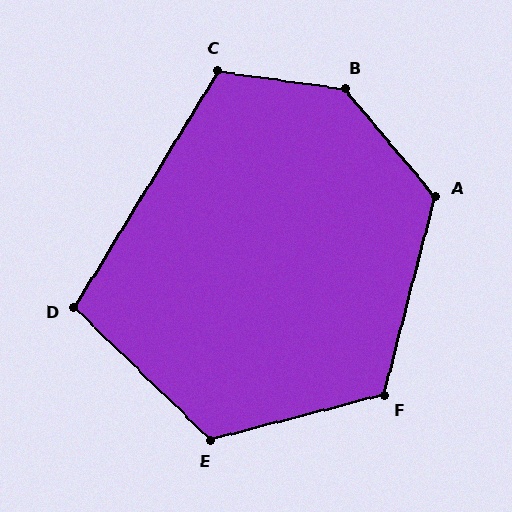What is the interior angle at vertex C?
Approximately 113 degrees (obtuse).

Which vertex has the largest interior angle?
B, at approximately 138 degrees.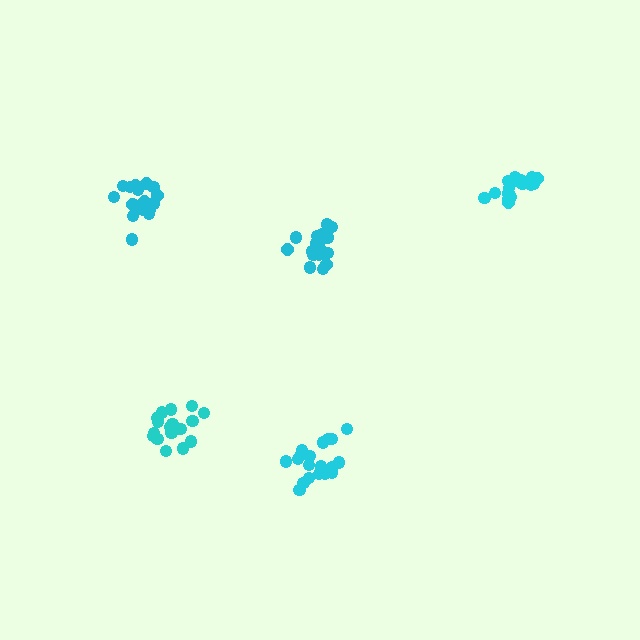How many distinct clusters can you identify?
There are 5 distinct clusters.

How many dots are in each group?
Group 1: 19 dots, Group 2: 18 dots, Group 3: 18 dots, Group 4: 18 dots, Group 5: 18 dots (91 total).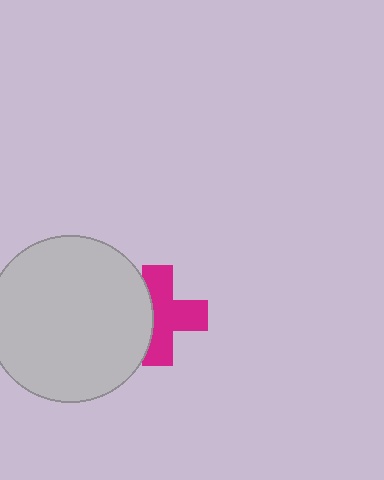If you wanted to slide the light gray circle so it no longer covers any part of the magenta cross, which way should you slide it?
Slide it left — that is the most direct way to separate the two shapes.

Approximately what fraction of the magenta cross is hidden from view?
Roughly 34% of the magenta cross is hidden behind the light gray circle.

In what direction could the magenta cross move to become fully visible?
The magenta cross could move right. That would shift it out from behind the light gray circle entirely.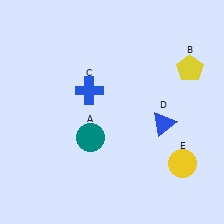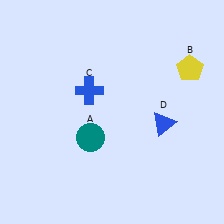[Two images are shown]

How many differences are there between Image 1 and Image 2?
There is 1 difference between the two images.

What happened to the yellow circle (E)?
The yellow circle (E) was removed in Image 2. It was in the bottom-right area of Image 1.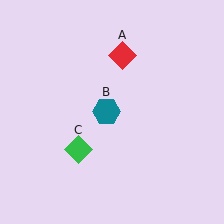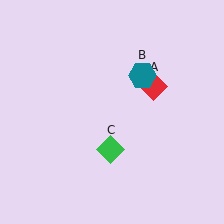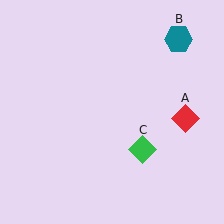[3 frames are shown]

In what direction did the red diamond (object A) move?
The red diamond (object A) moved down and to the right.